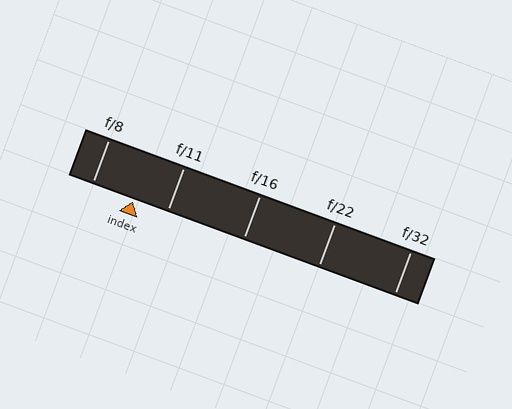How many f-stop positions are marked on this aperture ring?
There are 5 f-stop positions marked.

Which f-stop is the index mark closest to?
The index mark is closest to f/11.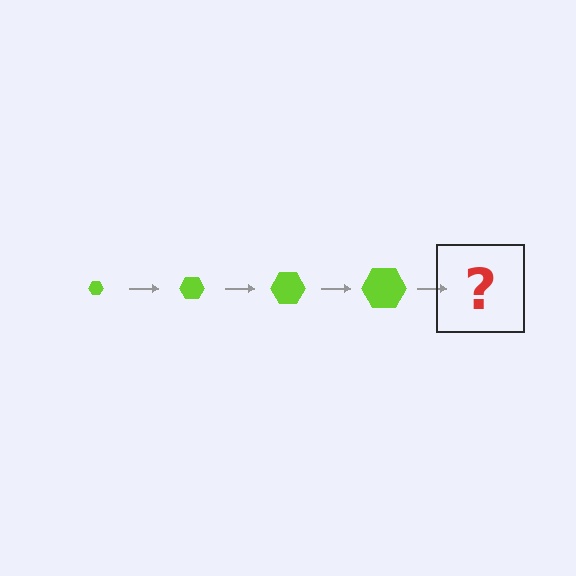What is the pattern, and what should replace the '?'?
The pattern is that the hexagon gets progressively larger each step. The '?' should be a lime hexagon, larger than the previous one.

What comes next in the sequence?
The next element should be a lime hexagon, larger than the previous one.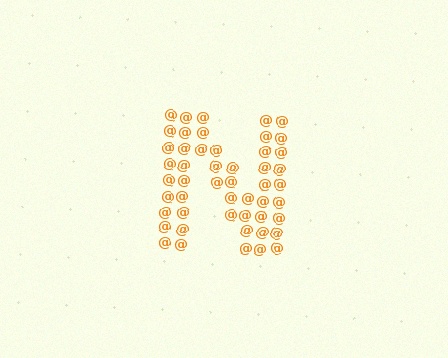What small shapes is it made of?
It is made of small at signs.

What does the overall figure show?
The overall figure shows the letter N.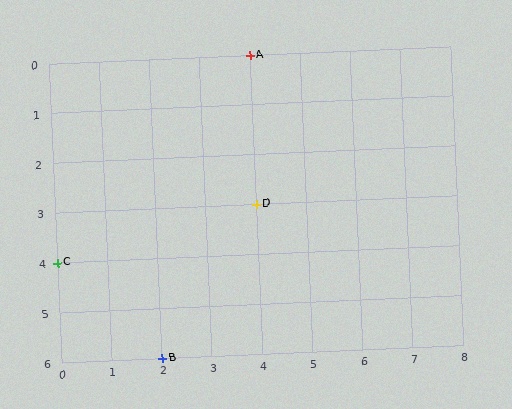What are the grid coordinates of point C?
Point C is at grid coordinates (0, 4).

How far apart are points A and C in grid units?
Points A and C are 4 columns and 4 rows apart (about 5.7 grid units diagonally).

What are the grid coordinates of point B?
Point B is at grid coordinates (2, 6).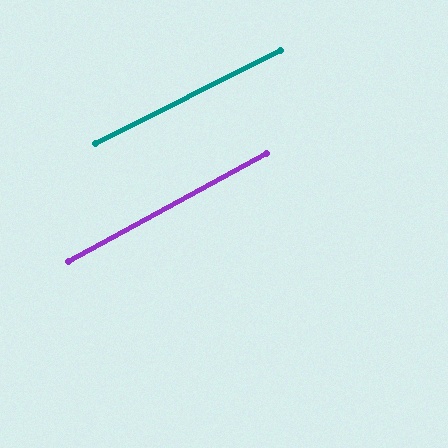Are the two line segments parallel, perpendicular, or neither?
Parallel — their directions differ by only 1.9°.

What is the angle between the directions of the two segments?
Approximately 2 degrees.